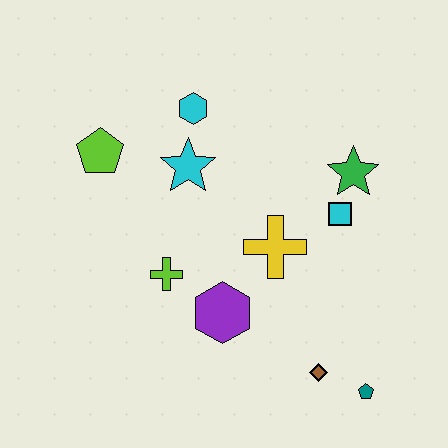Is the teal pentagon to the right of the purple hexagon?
Yes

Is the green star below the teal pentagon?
No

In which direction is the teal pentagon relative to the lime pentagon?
The teal pentagon is to the right of the lime pentagon.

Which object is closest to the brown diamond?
The teal pentagon is closest to the brown diamond.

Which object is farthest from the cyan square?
The lime pentagon is farthest from the cyan square.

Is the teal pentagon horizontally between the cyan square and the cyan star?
No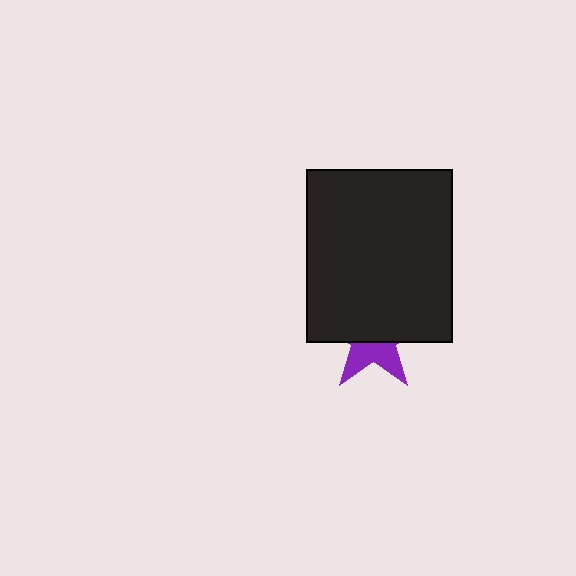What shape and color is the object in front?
The object in front is a black rectangle.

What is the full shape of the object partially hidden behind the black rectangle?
The partially hidden object is a purple star.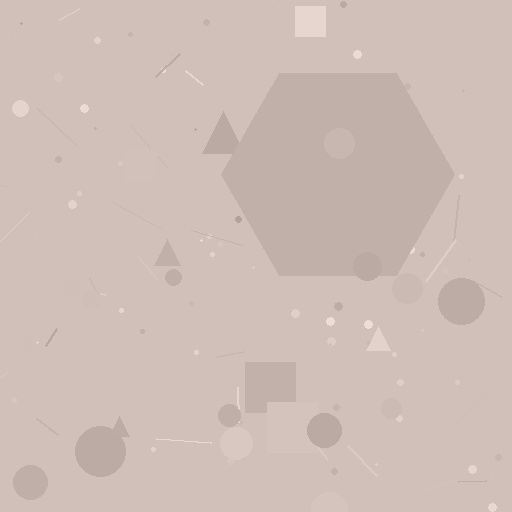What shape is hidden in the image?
A hexagon is hidden in the image.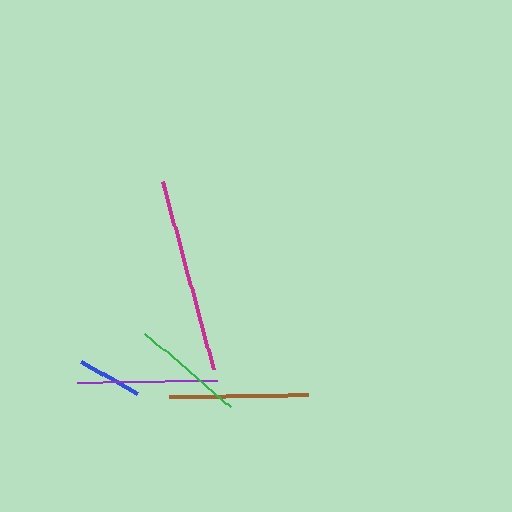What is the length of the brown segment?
The brown segment is approximately 139 pixels long.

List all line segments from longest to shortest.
From longest to shortest: magenta, purple, brown, green, blue.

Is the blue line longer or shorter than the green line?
The green line is longer than the blue line.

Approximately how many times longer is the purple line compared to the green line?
The purple line is approximately 1.2 times the length of the green line.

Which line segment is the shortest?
The blue line is the shortest at approximately 65 pixels.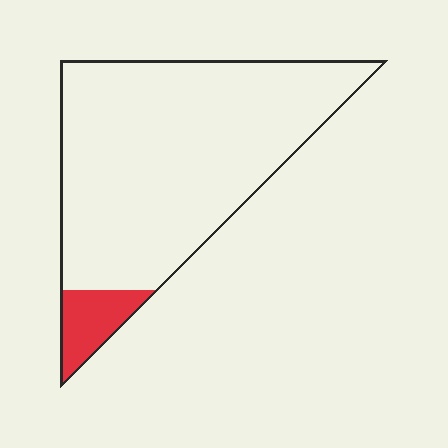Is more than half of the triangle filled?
No.